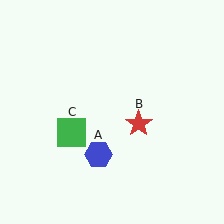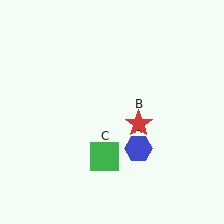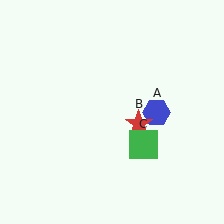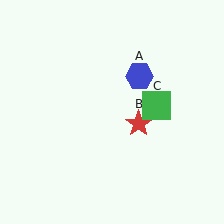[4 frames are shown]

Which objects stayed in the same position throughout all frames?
Red star (object B) remained stationary.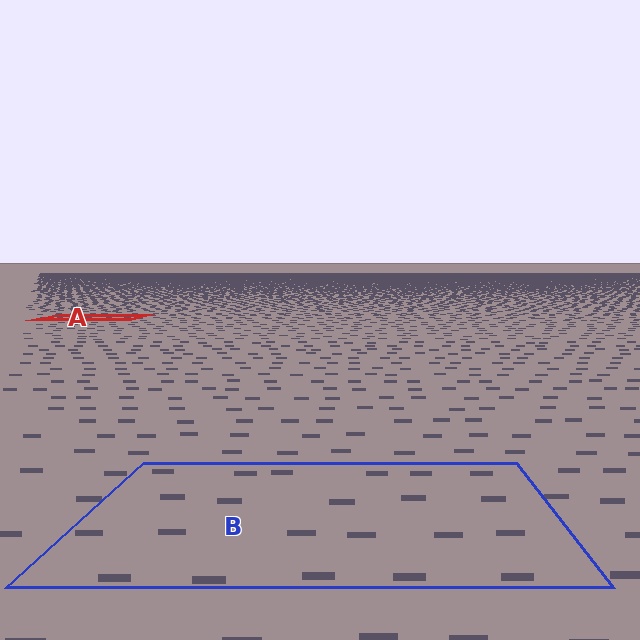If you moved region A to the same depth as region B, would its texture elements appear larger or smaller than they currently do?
They would appear larger. At a closer depth, the same texture elements are projected at a bigger on-screen size.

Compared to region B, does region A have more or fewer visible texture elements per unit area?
Region A has more texture elements per unit area — they are packed more densely because it is farther away.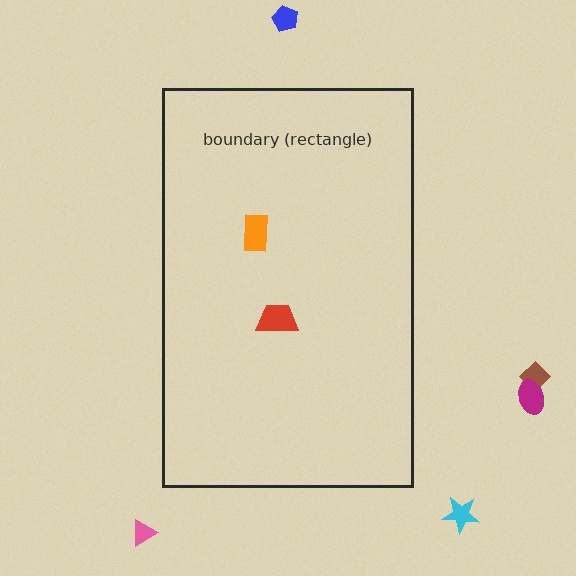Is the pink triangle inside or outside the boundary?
Outside.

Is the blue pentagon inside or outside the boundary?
Outside.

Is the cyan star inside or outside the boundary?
Outside.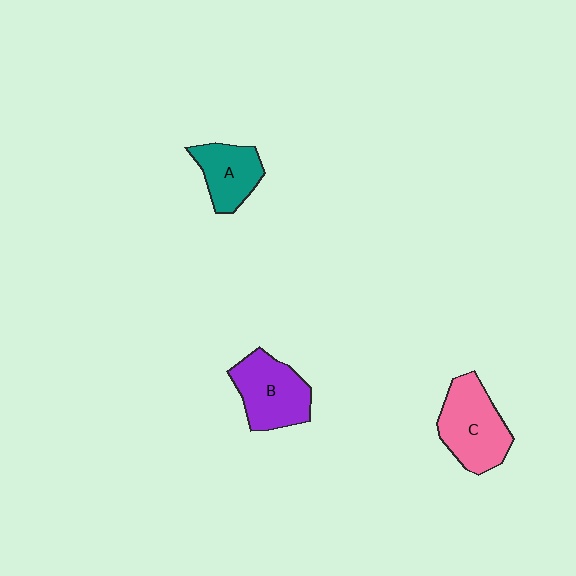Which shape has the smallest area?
Shape A (teal).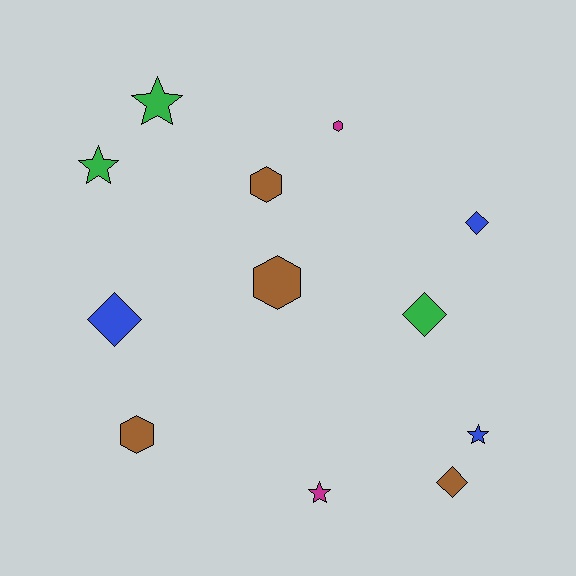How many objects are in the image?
There are 12 objects.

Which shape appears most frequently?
Diamond, with 4 objects.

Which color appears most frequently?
Brown, with 4 objects.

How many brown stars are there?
There are no brown stars.